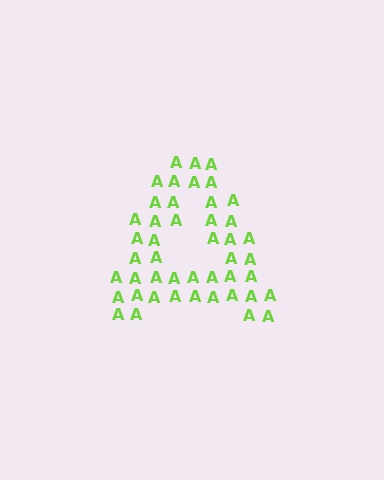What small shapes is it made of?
It is made of small letter A's.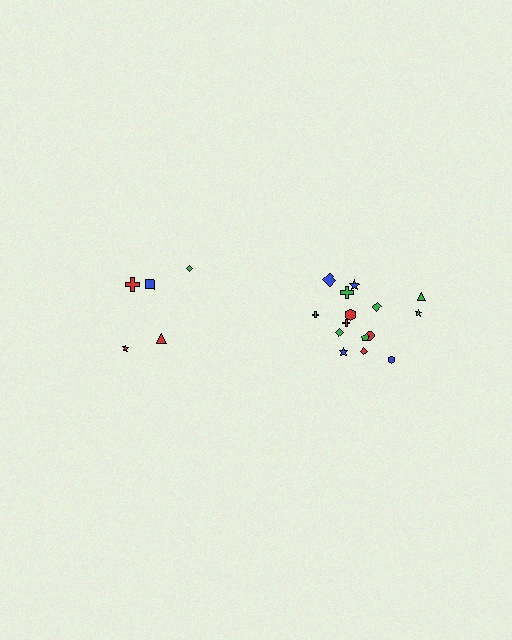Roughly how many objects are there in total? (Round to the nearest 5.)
Roughly 20 objects in total.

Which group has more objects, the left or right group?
The right group.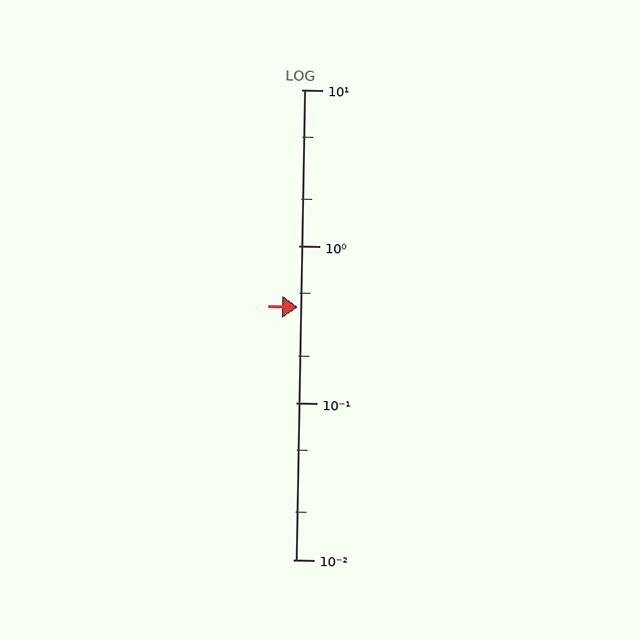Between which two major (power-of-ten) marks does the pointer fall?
The pointer is between 0.1 and 1.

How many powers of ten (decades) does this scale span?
The scale spans 3 decades, from 0.01 to 10.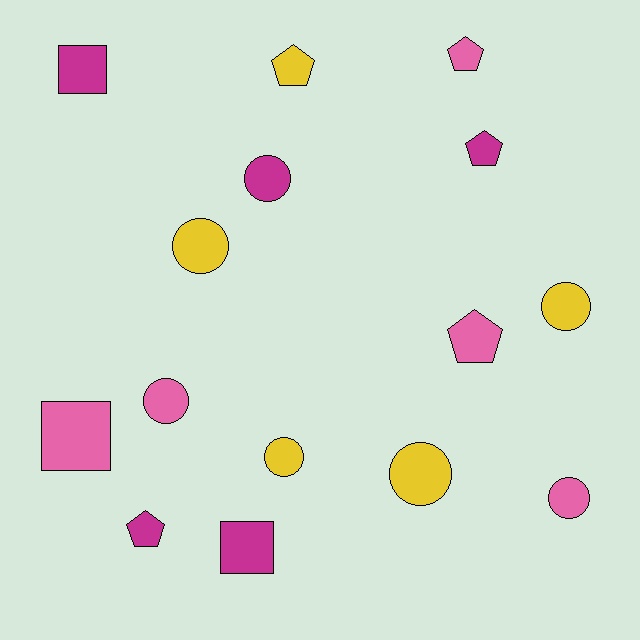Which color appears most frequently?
Magenta, with 5 objects.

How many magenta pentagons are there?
There are 2 magenta pentagons.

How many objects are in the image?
There are 15 objects.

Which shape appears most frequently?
Circle, with 7 objects.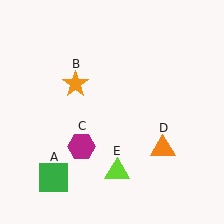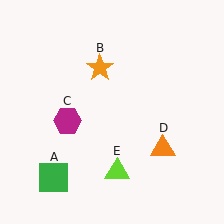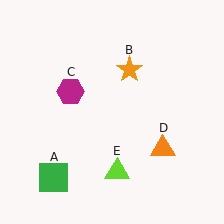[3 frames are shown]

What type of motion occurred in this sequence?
The orange star (object B), magenta hexagon (object C) rotated clockwise around the center of the scene.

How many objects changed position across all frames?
2 objects changed position: orange star (object B), magenta hexagon (object C).